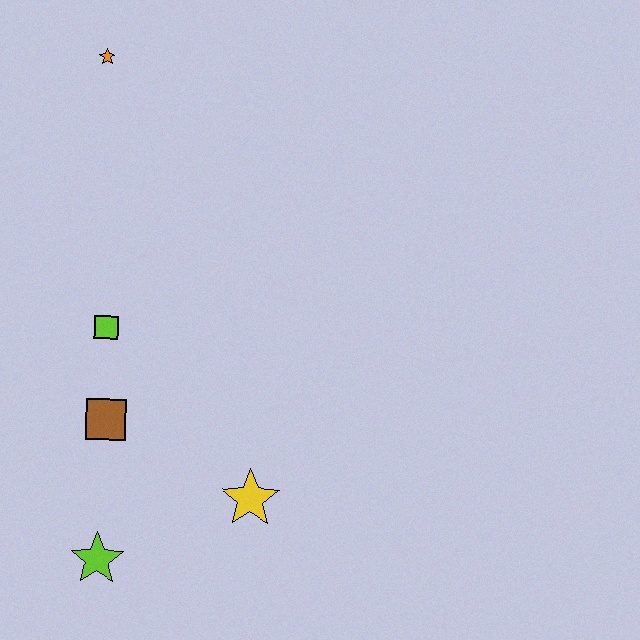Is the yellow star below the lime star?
No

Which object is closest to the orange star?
The lime square is closest to the orange star.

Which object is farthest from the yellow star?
The orange star is farthest from the yellow star.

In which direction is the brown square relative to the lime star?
The brown square is above the lime star.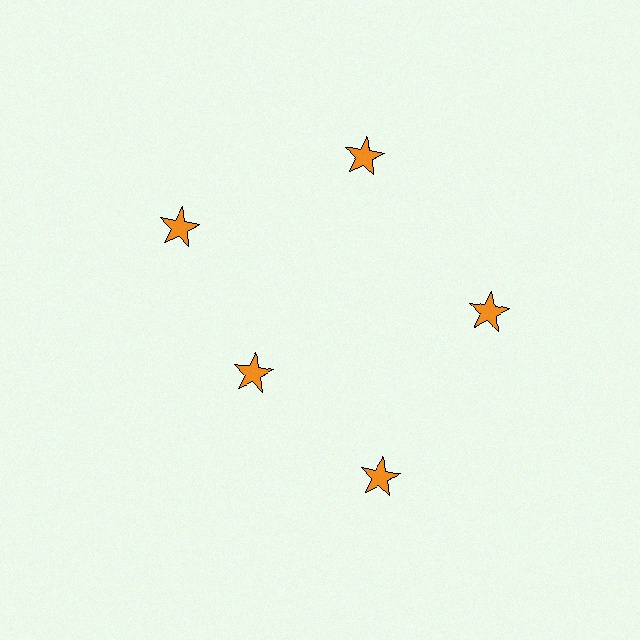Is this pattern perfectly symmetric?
No. The 5 orange stars are arranged in a ring, but one element near the 8 o'clock position is pulled inward toward the center, breaking the 5-fold rotational symmetry.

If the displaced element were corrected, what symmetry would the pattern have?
It would have 5-fold rotational symmetry — the pattern would map onto itself every 72 degrees.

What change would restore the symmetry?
The symmetry would be restored by moving it outward, back onto the ring so that all 5 stars sit at equal angles and equal distance from the center.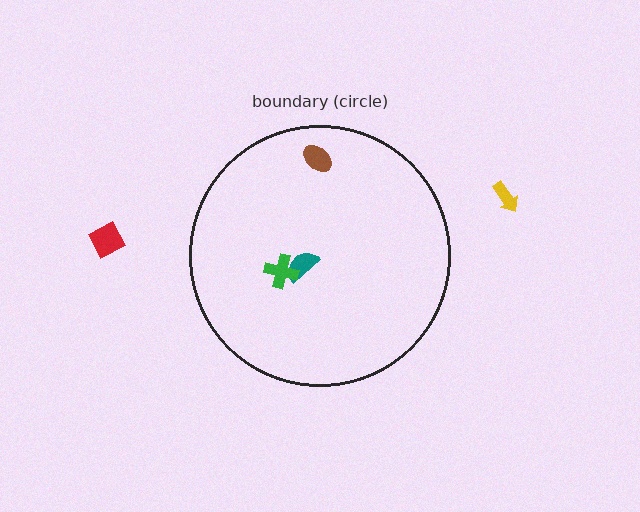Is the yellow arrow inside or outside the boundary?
Outside.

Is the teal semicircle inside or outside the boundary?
Inside.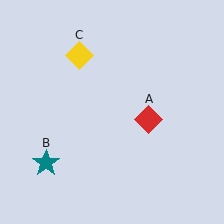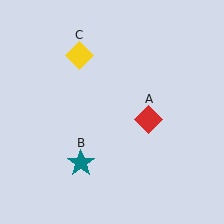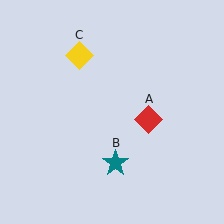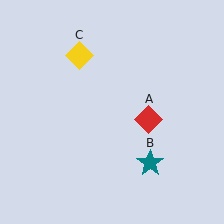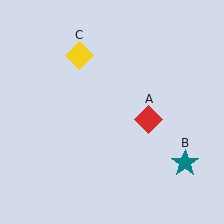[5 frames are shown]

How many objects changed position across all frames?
1 object changed position: teal star (object B).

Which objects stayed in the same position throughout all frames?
Red diamond (object A) and yellow diamond (object C) remained stationary.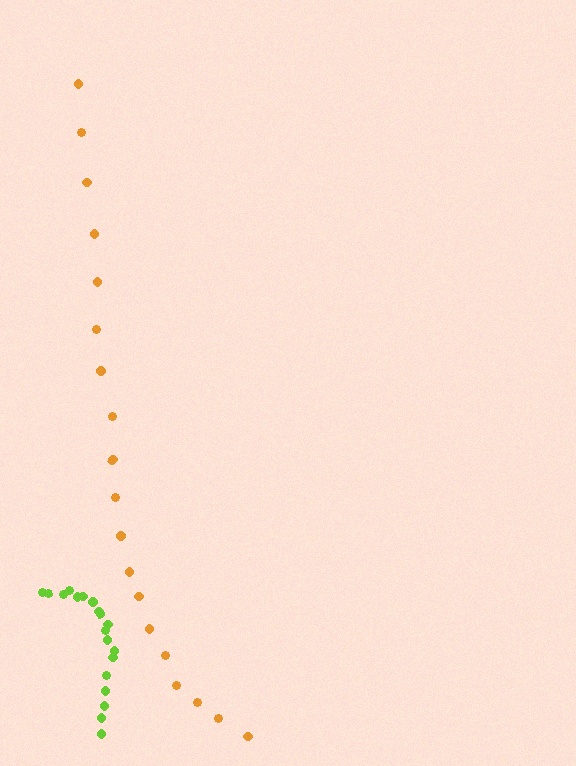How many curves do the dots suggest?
There are 2 distinct paths.